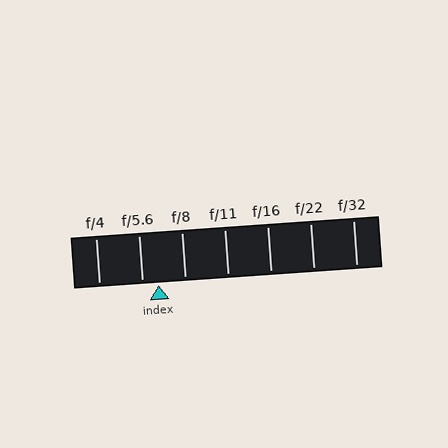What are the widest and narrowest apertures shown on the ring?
The widest aperture shown is f/4 and the narrowest is f/32.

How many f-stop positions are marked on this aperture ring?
There are 7 f-stop positions marked.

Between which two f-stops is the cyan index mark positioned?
The index mark is between f/5.6 and f/8.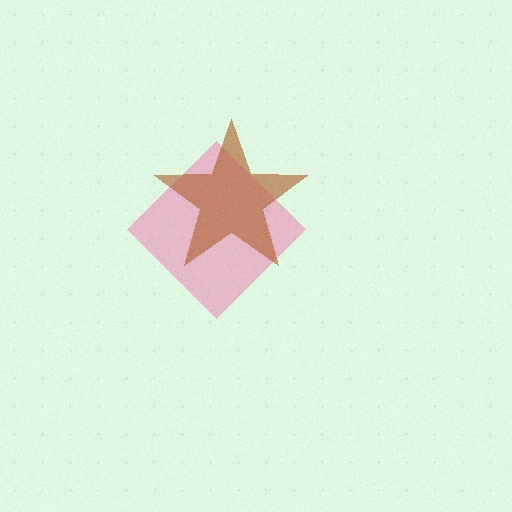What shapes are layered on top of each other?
The layered shapes are: a pink diamond, a brown star.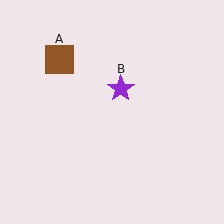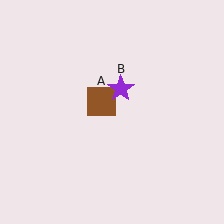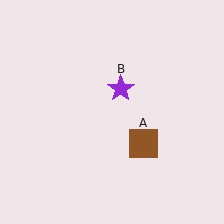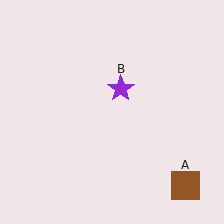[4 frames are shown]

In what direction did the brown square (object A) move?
The brown square (object A) moved down and to the right.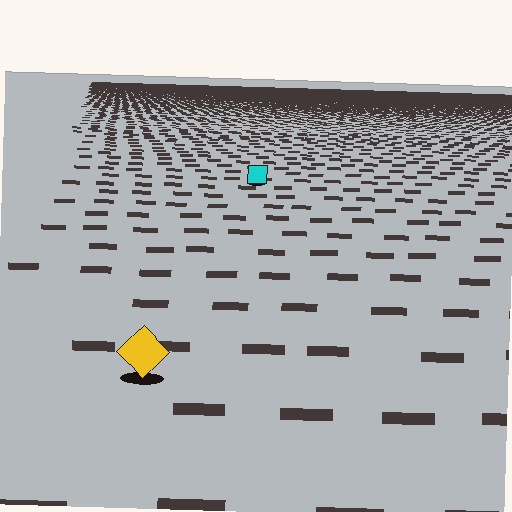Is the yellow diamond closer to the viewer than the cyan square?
Yes. The yellow diamond is closer — you can tell from the texture gradient: the ground texture is coarser near it.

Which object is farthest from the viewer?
The cyan square is farthest from the viewer. It appears smaller and the ground texture around it is denser.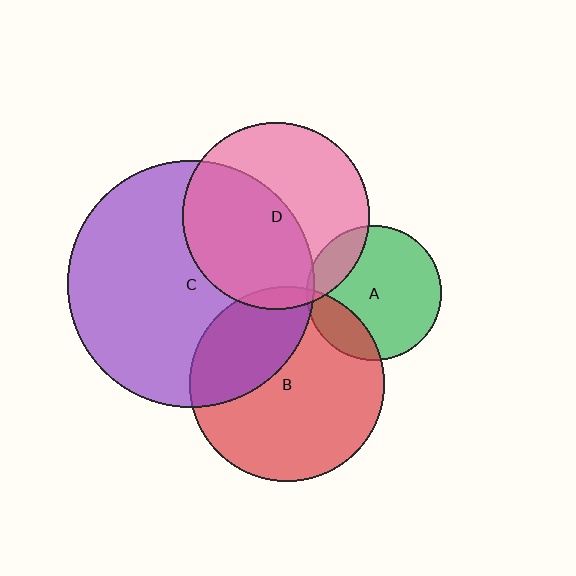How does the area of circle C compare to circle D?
Approximately 1.8 times.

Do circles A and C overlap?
Yes.